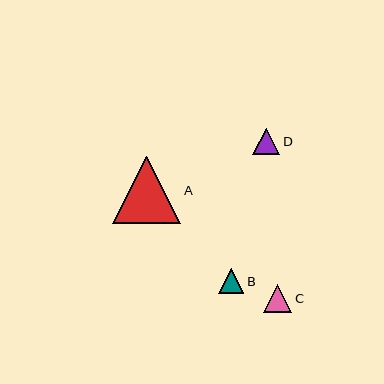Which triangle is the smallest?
Triangle B is the smallest with a size of approximately 25 pixels.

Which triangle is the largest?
Triangle A is the largest with a size of approximately 68 pixels.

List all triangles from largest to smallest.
From largest to smallest: A, C, D, B.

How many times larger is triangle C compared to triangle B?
Triangle C is approximately 1.1 times the size of triangle B.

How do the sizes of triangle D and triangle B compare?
Triangle D and triangle B are approximately the same size.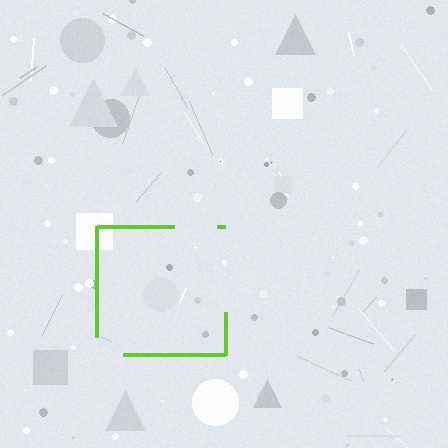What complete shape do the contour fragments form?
The contour fragments form a square.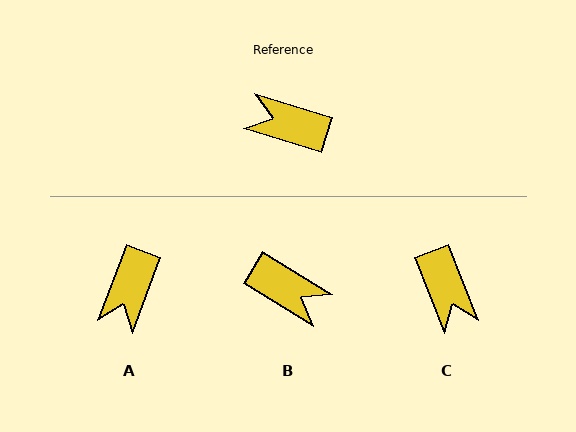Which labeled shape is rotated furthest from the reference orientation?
B, about 165 degrees away.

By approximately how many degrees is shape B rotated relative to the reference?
Approximately 165 degrees counter-clockwise.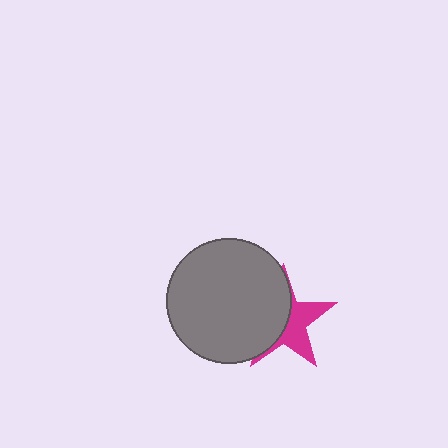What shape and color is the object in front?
The object in front is a gray circle.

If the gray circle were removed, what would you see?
You would see the complete magenta star.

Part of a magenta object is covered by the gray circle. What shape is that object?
It is a star.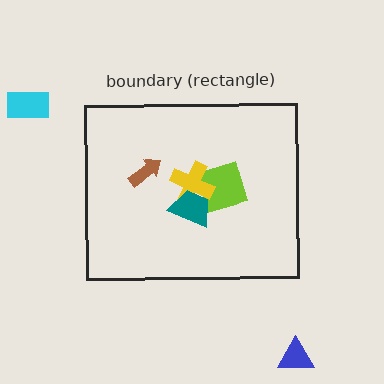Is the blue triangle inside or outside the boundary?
Outside.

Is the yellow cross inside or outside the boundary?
Inside.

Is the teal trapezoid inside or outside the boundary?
Inside.